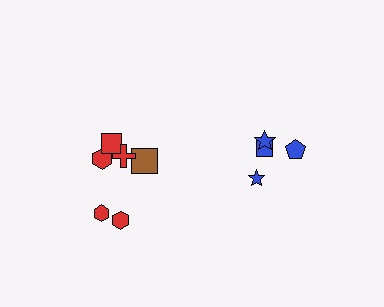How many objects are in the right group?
There are 4 objects.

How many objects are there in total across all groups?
There are 10 objects.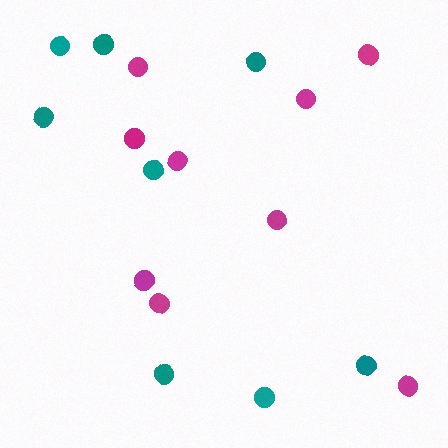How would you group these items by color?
There are 2 groups: one group of teal circles (8) and one group of magenta circles (9).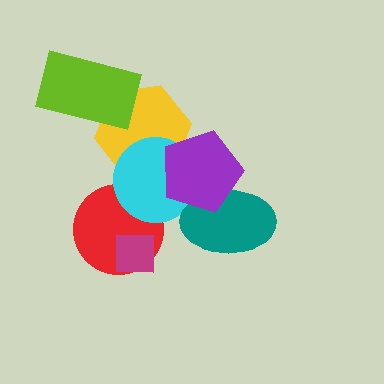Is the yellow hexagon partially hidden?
Yes, it is partially covered by another shape.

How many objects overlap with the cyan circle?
3 objects overlap with the cyan circle.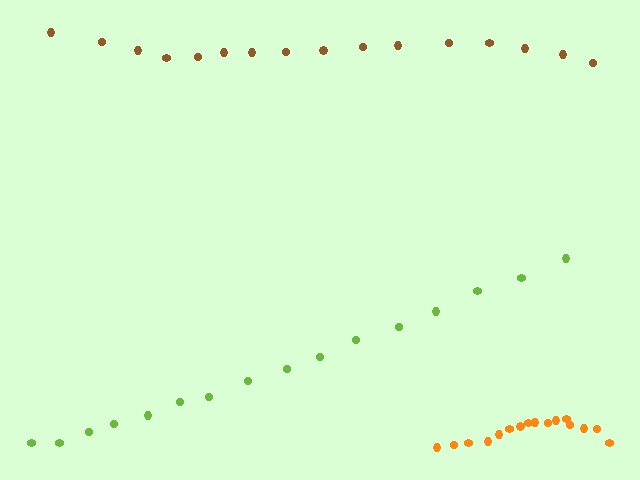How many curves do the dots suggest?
There are 3 distinct paths.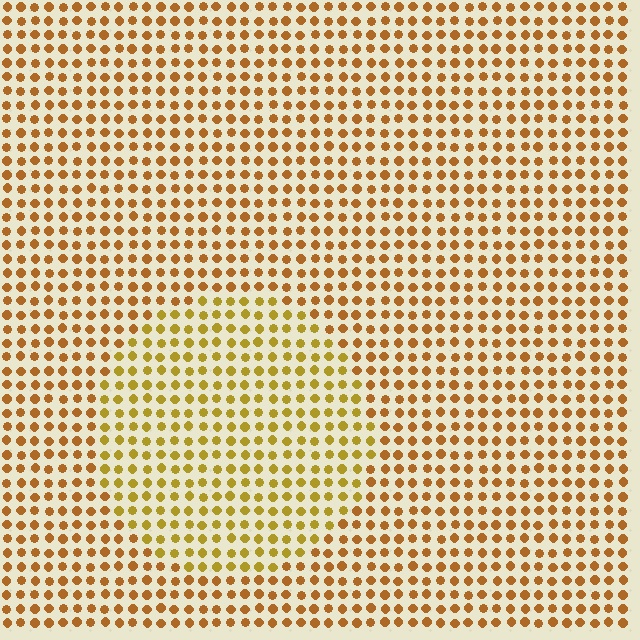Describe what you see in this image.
The image is filled with small brown elements in a uniform arrangement. A circle-shaped region is visible where the elements are tinted to a slightly different hue, forming a subtle color boundary.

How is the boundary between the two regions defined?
The boundary is defined purely by a slight shift in hue (about 21 degrees). Spacing, size, and orientation are identical on both sides.